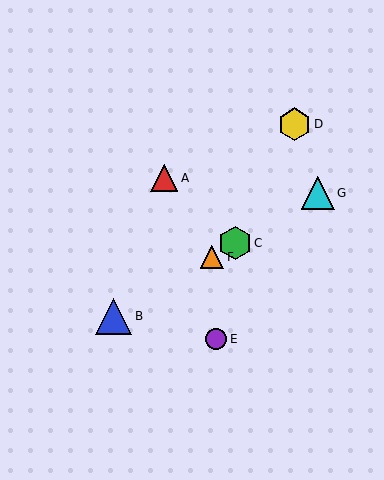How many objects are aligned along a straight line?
4 objects (B, C, F, G) are aligned along a straight line.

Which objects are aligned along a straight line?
Objects B, C, F, G are aligned along a straight line.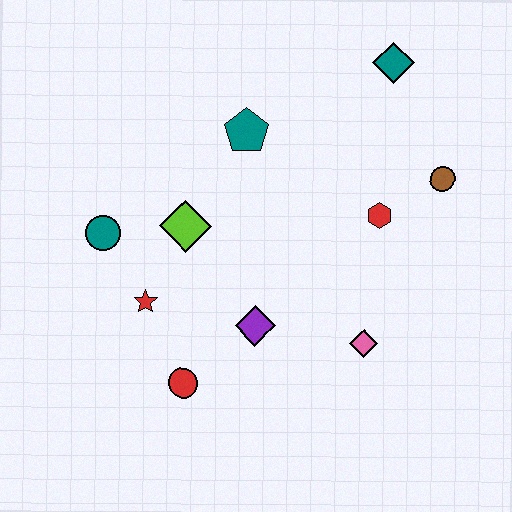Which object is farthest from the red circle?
The teal diamond is farthest from the red circle.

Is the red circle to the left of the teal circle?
No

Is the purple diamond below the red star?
Yes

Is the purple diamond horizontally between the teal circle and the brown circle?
Yes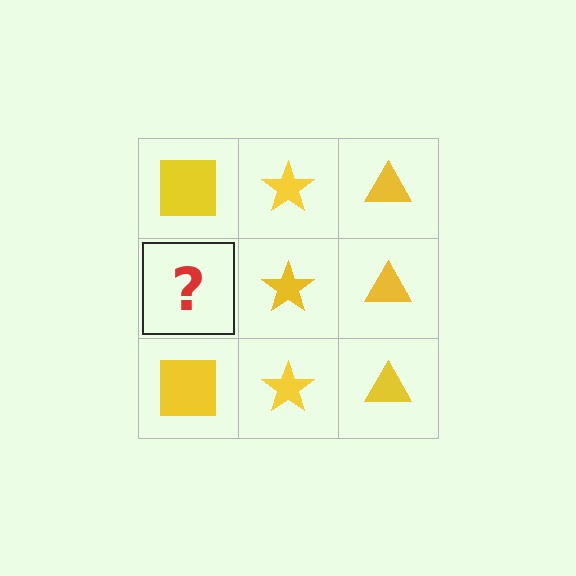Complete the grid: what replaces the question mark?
The question mark should be replaced with a yellow square.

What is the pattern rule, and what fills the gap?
The rule is that each column has a consistent shape. The gap should be filled with a yellow square.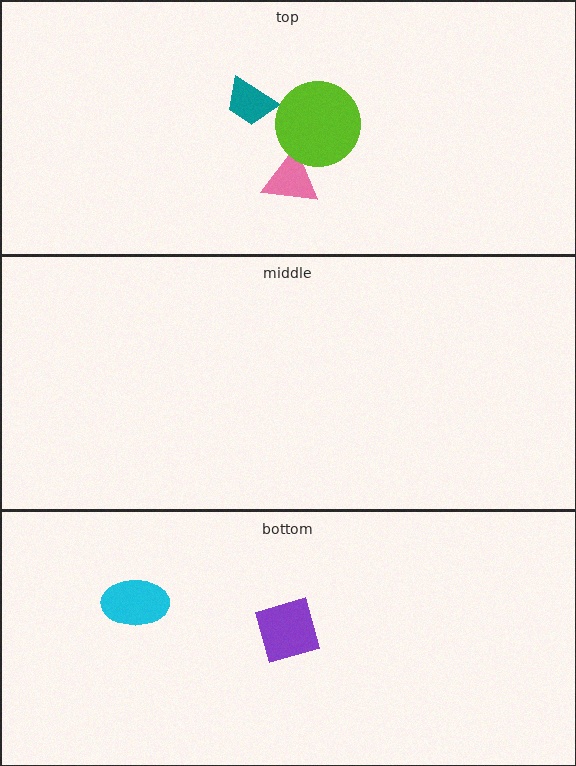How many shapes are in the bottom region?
2.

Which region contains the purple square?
The bottom region.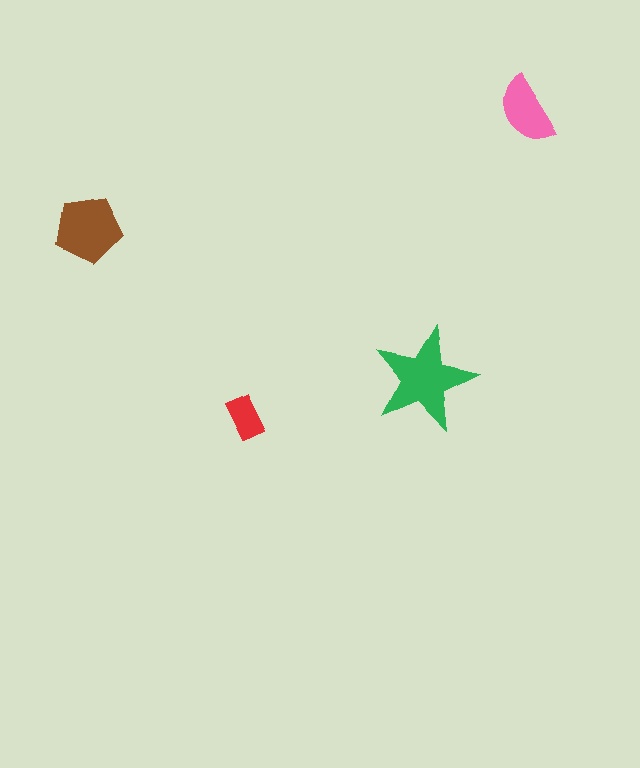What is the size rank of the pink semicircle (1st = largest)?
3rd.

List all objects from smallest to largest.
The red rectangle, the pink semicircle, the brown pentagon, the green star.